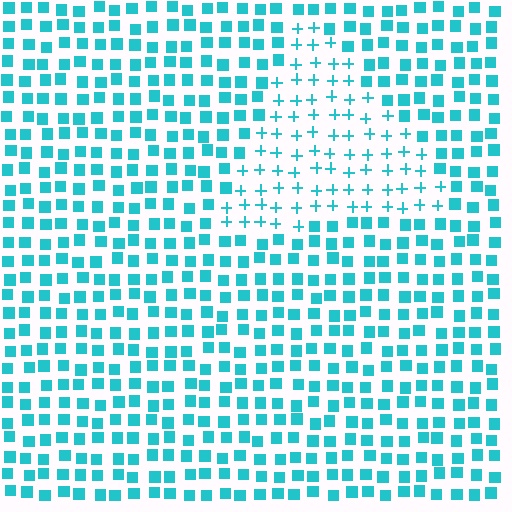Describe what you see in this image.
The image is filled with small cyan elements arranged in a uniform grid. A triangle-shaped region contains plus signs, while the surrounding area contains squares. The boundary is defined purely by the change in element shape.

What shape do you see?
I see a triangle.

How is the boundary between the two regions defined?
The boundary is defined by a change in element shape: plus signs inside vs. squares outside. All elements share the same color and spacing.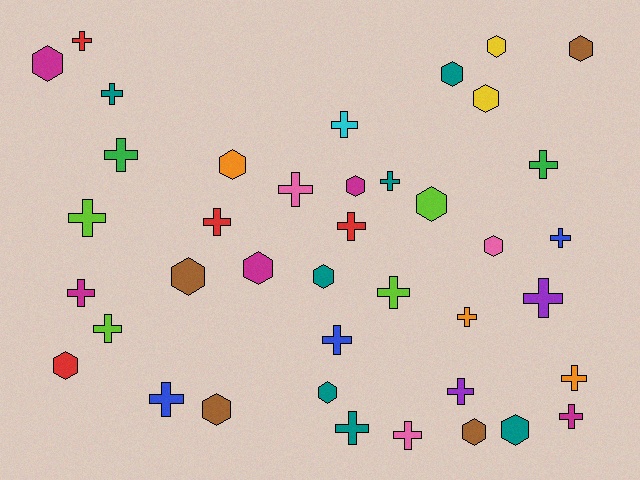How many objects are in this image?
There are 40 objects.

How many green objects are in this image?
There are 2 green objects.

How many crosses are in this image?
There are 23 crosses.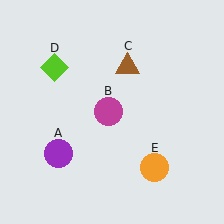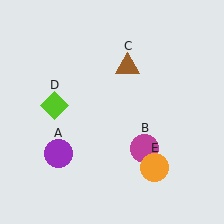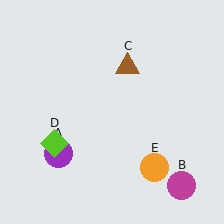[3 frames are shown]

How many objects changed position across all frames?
2 objects changed position: magenta circle (object B), lime diamond (object D).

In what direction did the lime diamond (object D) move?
The lime diamond (object D) moved down.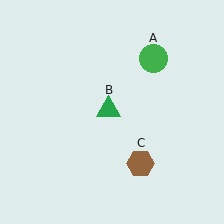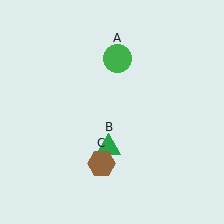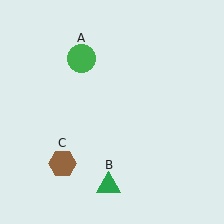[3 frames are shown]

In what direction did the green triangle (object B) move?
The green triangle (object B) moved down.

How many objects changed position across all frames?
3 objects changed position: green circle (object A), green triangle (object B), brown hexagon (object C).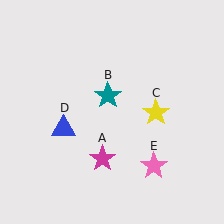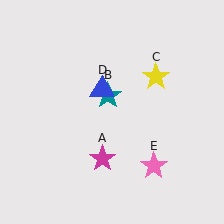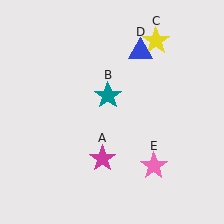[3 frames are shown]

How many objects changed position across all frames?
2 objects changed position: yellow star (object C), blue triangle (object D).